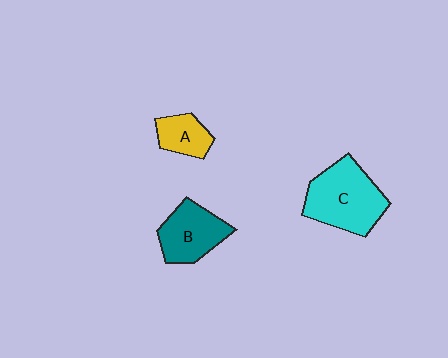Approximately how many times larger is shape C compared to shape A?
Approximately 2.3 times.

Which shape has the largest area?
Shape C (cyan).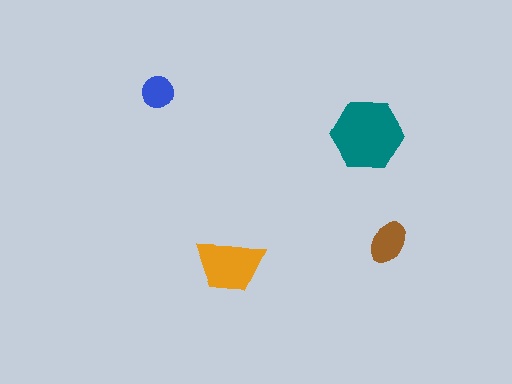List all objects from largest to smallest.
The teal hexagon, the orange trapezoid, the brown ellipse, the blue circle.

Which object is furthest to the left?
The blue circle is leftmost.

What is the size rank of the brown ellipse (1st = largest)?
3rd.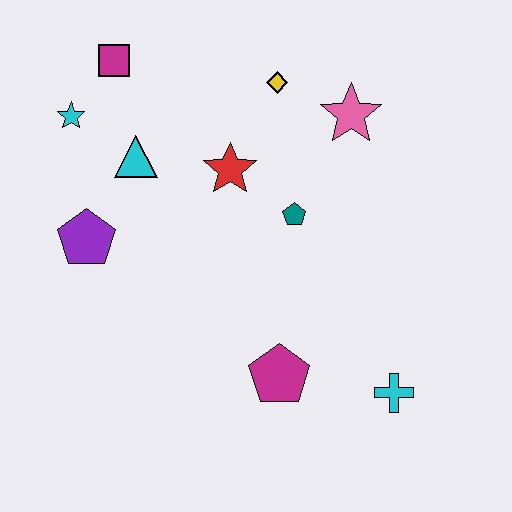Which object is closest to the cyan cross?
The magenta pentagon is closest to the cyan cross.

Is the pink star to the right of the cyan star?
Yes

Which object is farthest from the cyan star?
The cyan cross is farthest from the cyan star.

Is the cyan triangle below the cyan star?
Yes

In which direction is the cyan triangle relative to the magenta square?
The cyan triangle is below the magenta square.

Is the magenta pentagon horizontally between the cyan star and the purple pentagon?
No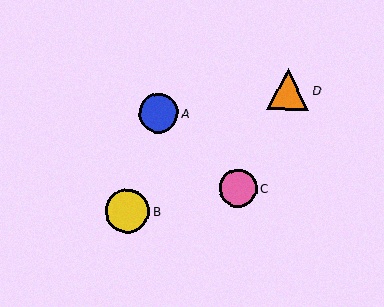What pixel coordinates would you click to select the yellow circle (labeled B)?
Click at (127, 211) to select the yellow circle B.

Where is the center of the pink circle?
The center of the pink circle is at (238, 188).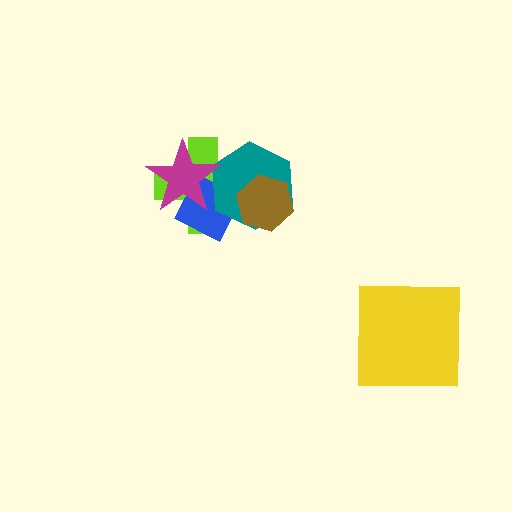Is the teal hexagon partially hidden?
Yes, it is partially covered by another shape.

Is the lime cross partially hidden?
Yes, it is partially covered by another shape.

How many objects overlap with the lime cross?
4 objects overlap with the lime cross.